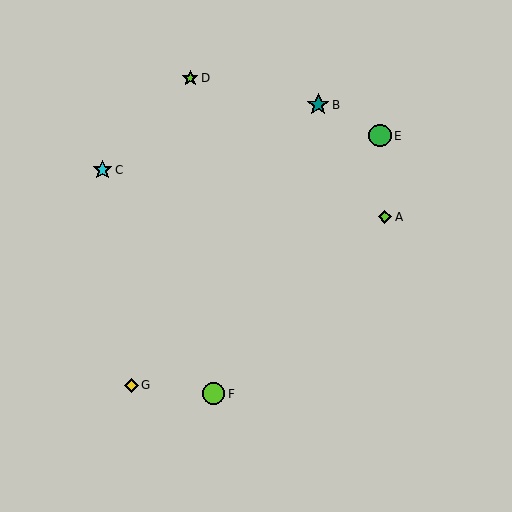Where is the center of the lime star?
The center of the lime star is at (190, 78).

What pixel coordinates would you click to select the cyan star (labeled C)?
Click at (103, 170) to select the cyan star C.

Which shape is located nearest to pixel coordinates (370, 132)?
The green circle (labeled E) at (380, 136) is nearest to that location.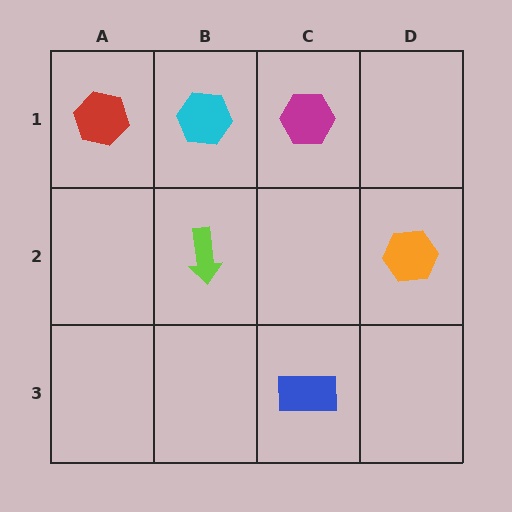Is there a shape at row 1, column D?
No, that cell is empty.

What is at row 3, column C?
A blue rectangle.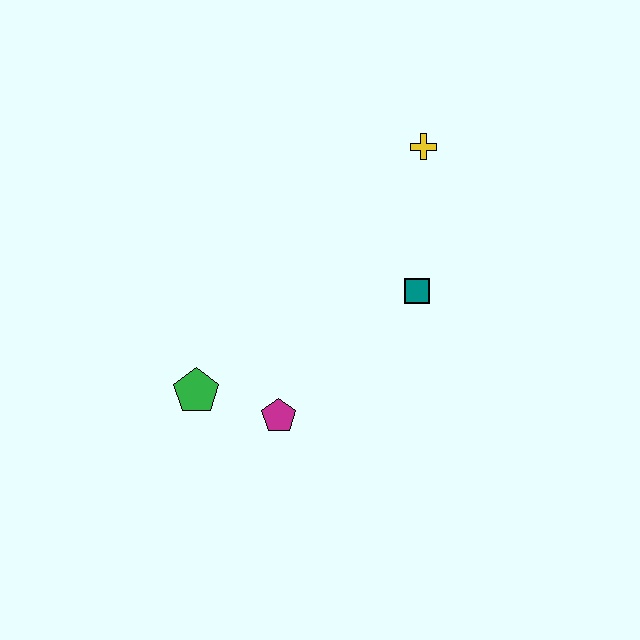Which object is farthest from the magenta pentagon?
The yellow cross is farthest from the magenta pentagon.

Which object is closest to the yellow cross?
The teal square is closest to the yellow cross.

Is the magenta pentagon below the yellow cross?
Yes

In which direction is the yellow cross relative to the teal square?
The yellow cross is above the teal square.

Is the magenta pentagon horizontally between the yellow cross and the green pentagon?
Yes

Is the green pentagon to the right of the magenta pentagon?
No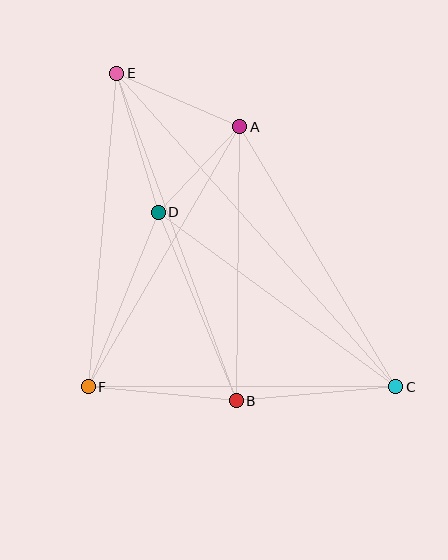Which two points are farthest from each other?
Points C and E are farthest from each other.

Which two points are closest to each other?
Points A and D are closest to each other.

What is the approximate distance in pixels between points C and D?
The distance between C and D is approximately 295 pixels.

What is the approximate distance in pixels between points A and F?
The distance between A and F is approximately 301 pixels.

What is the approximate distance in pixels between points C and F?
The distance between C and F is approximately 308 pixels.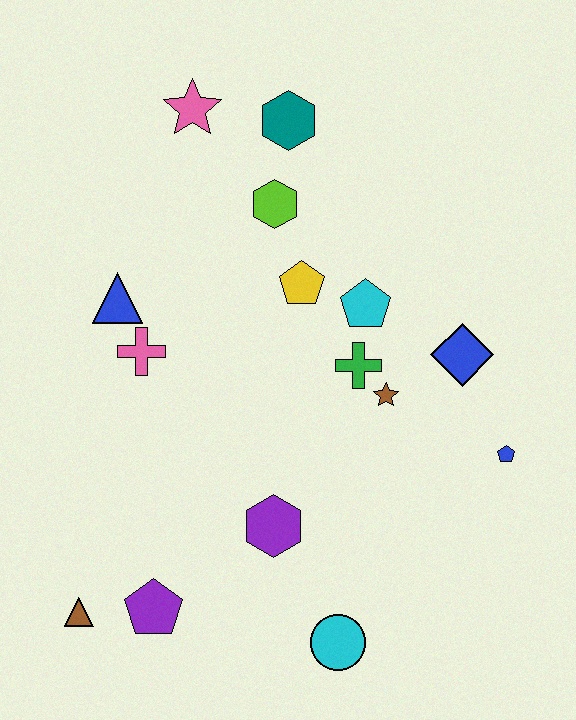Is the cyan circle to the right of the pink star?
Yes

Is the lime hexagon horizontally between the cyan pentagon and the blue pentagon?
No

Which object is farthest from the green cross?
The brown triangle is farthest from the green cross.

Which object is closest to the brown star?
The green cross is closest to the brown star.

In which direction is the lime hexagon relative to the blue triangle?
The lime hexagon is to the right of the blue triangle.